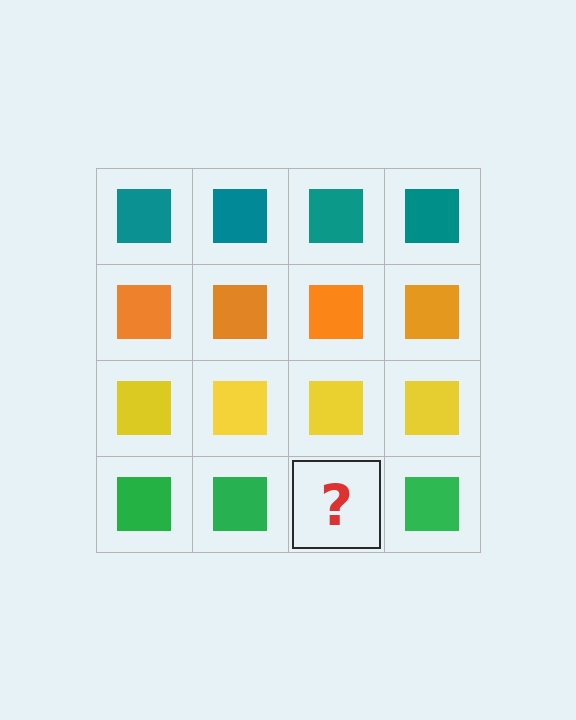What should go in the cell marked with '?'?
The missing cell should contain a green square.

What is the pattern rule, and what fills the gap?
The rule is that each row has a consistent color. The gap should be filled with a green square.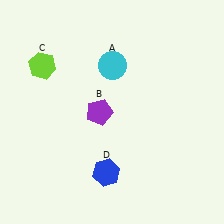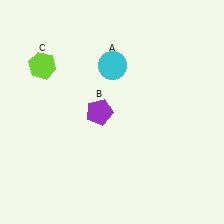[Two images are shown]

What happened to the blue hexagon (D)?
The blue hexagon (D) was removed in Image 2. It was in the bottom-left area of Image 1.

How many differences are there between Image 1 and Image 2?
There is 1 difference between the two images.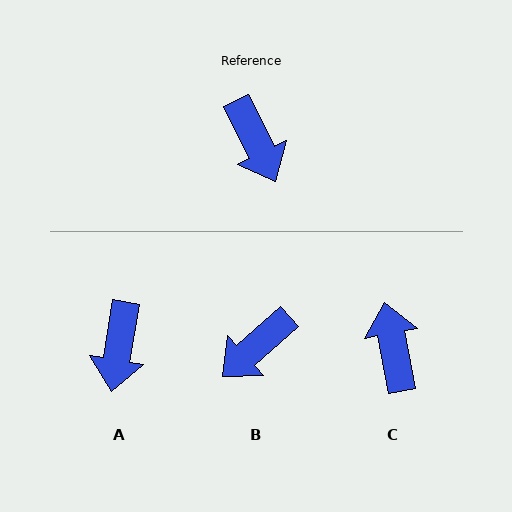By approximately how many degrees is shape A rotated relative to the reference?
Approximately 35 degrees clockwise.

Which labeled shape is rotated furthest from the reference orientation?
C, about 165 degrees away.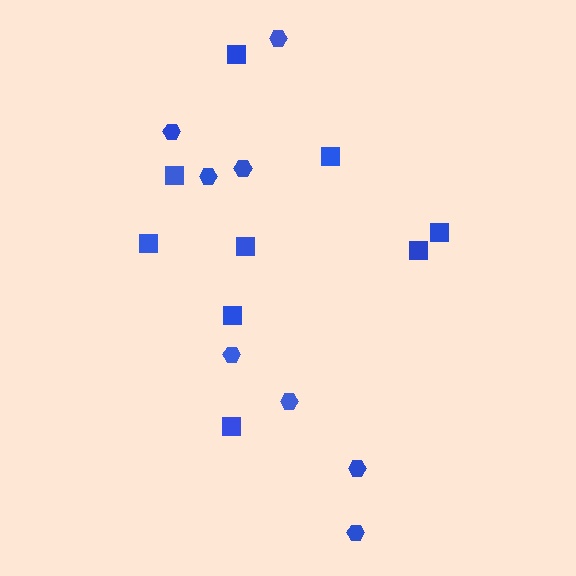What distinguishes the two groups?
There are 2 groups: one group of squares (9) and one group of hexagons (8).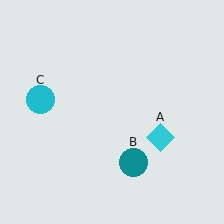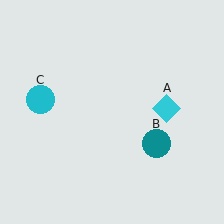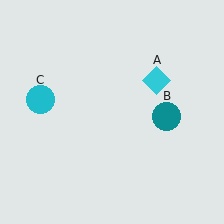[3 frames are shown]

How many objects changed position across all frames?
2 objects changed position: cyan diamond (object A), teal circle (object B).